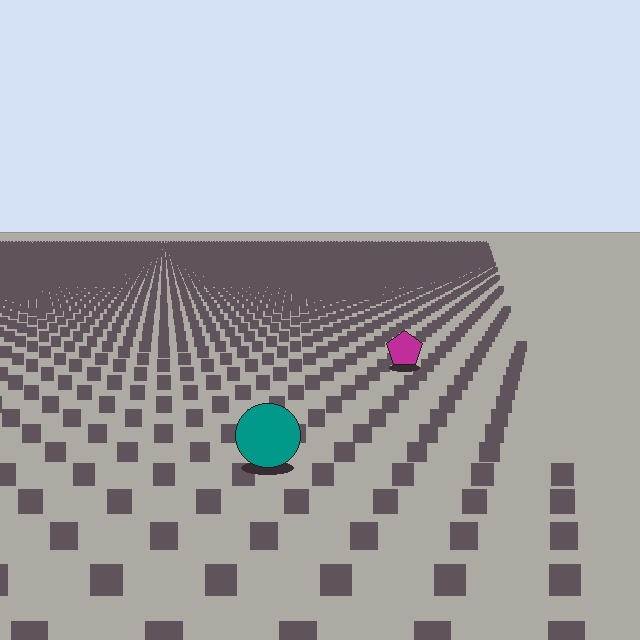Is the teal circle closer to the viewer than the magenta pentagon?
Yes. The teal circle is closer — you can tell from the texture gradient: the ground texture is coarser near it.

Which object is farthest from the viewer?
The magenta pentagon is farthest from the viewer. It appears smaller and the ground texture around it is denser.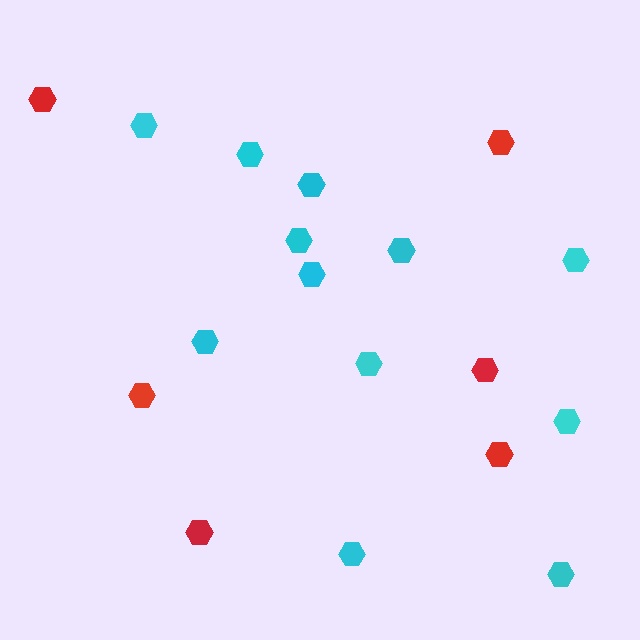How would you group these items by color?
There are 2 groups: one group of red hexagons (6) and one group of cyan hexagons (12).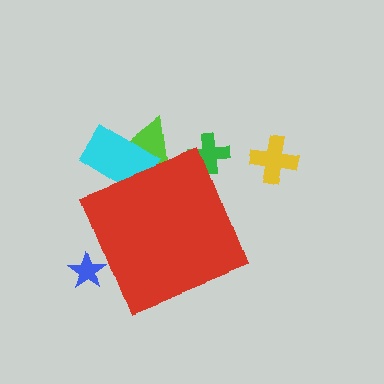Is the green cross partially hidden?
Yes, the green cross is partially hidden behind the red diamond.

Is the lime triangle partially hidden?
Yes, the lime triangle is partially hidden behind the red diamond.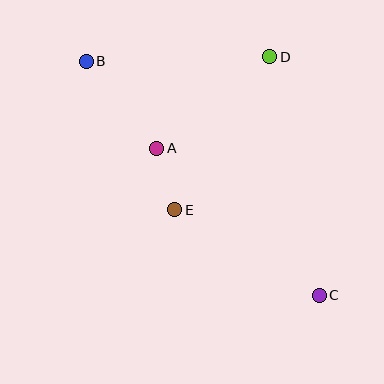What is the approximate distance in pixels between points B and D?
The distance between B and D is approximately 184 pixels.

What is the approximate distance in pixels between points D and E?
The distance between D and E is approximately 180 pixels.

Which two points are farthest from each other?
Points B and C are farthest from each other.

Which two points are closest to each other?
Points A and E are closest to each other.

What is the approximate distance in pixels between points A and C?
The distance between A and C is approximately 219 pixels.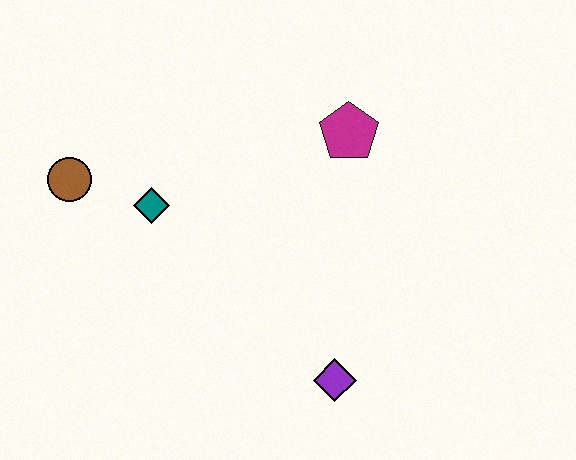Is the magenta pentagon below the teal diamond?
No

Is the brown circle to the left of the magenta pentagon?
Yes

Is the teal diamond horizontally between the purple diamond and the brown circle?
Yes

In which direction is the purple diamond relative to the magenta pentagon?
The purple diamond is below the magenta pentagon.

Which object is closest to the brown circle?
The teal diamond is closest to the brown circle.